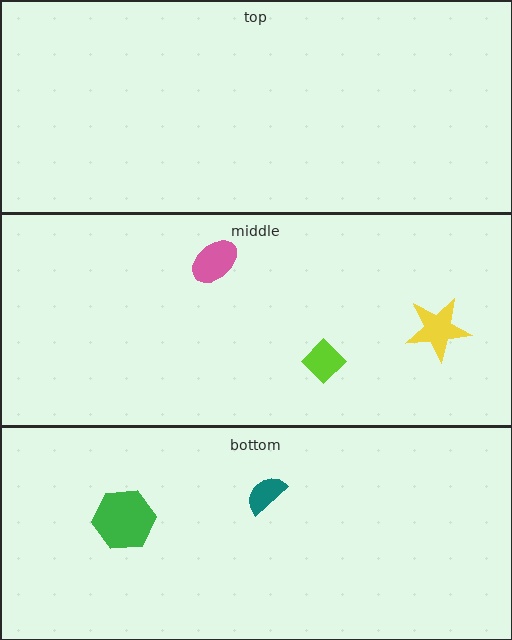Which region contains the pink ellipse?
The middle region.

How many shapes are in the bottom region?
2.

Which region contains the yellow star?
The middle region.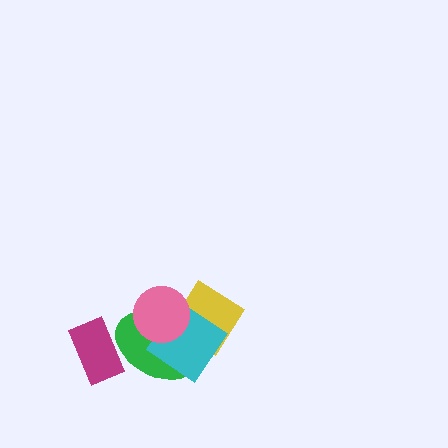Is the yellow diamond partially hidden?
Yes, it is partially covered by another shape.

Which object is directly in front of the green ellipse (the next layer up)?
The cyan diamond is directly in front of the green ellipse.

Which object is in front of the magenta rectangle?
The green ellipse is in front of the magenta rectangle.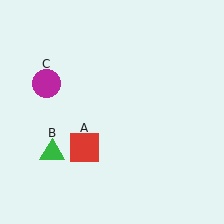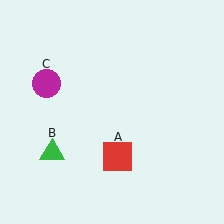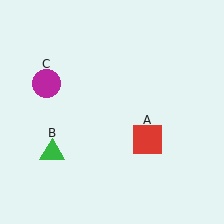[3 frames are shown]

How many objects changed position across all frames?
1 object changed position: red square (object A).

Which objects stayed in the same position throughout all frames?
Green triangle (object B) and magenta circle (object C) remained stationary.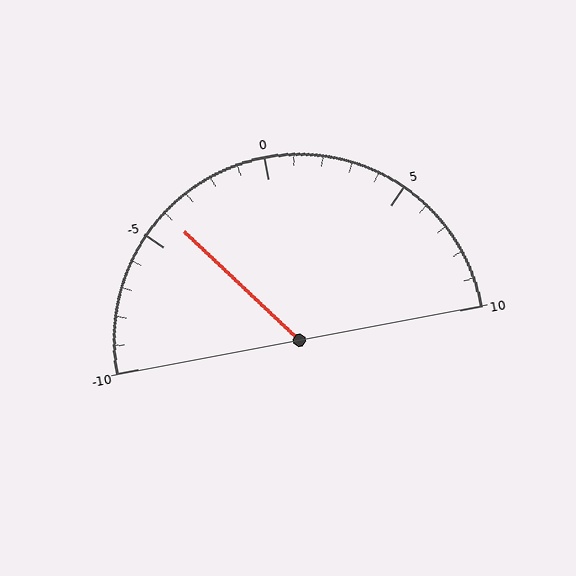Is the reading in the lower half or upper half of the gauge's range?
The reading is in the lower half of the range (-10 to 10).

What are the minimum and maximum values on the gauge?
The gauge ranges from -10 to 10.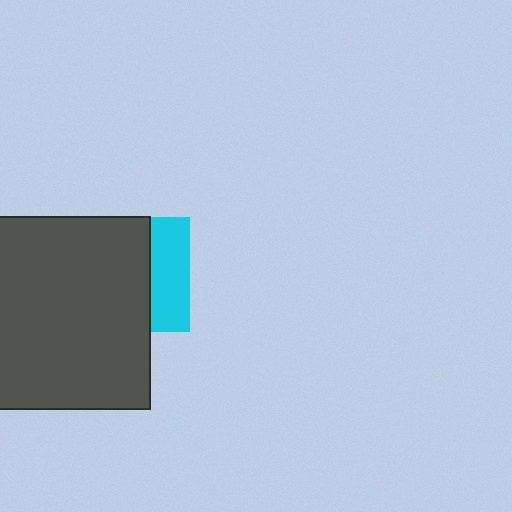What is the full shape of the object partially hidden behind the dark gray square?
The partially hidden object is a cyan square.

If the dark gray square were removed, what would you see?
You would see the complete cyan square.